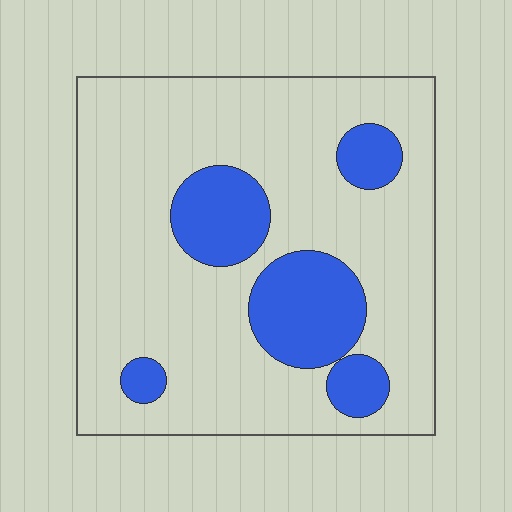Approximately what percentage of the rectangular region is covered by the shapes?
Approximately 20%.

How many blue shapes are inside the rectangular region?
5.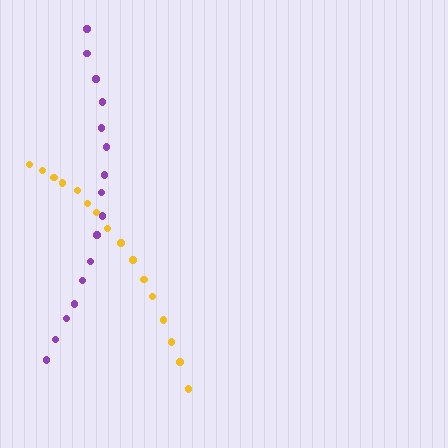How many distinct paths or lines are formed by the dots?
There are 2 distinct paths.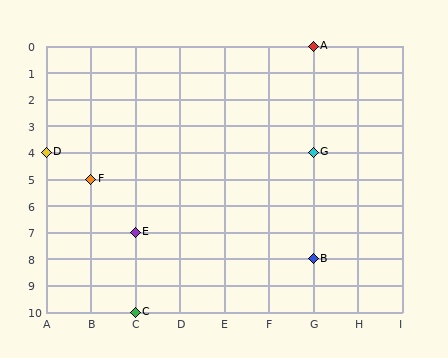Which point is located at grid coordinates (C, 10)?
Point C is at (C, 10).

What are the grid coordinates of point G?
Point G is at grid coordinates (G, 4).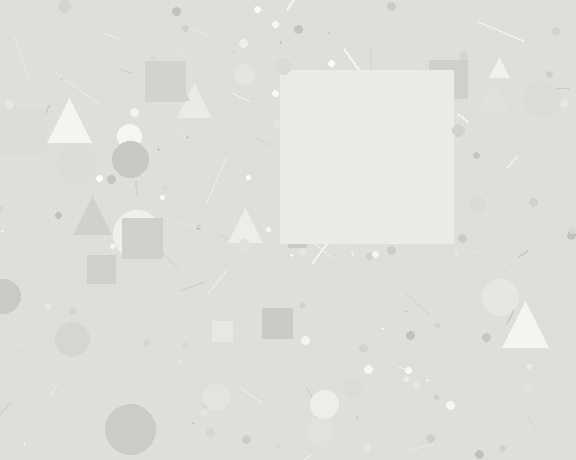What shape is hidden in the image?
A square is hidden in the image.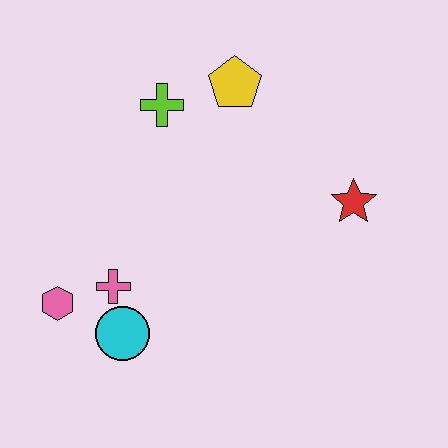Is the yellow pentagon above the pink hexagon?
Yes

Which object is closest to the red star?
The yellow pentagon is closest to the red star.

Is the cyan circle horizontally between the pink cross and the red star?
Yes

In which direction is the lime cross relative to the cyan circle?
The lime cross is above the cyan circle.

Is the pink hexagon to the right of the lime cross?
No